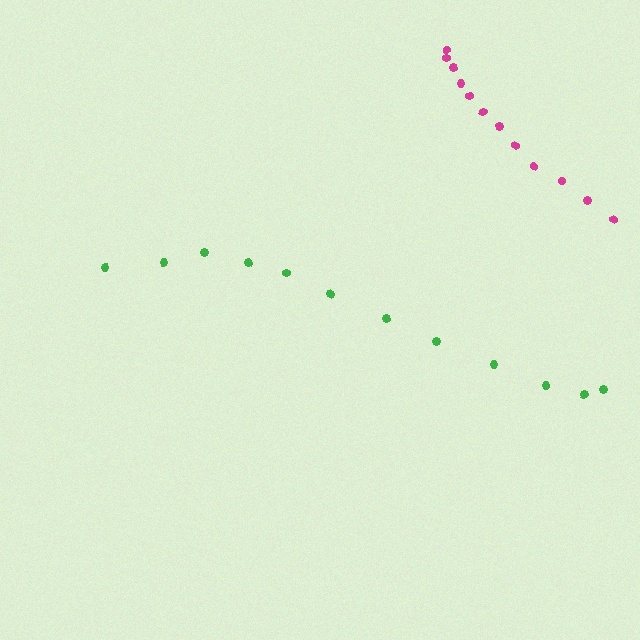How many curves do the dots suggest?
There are 2 distinct paths.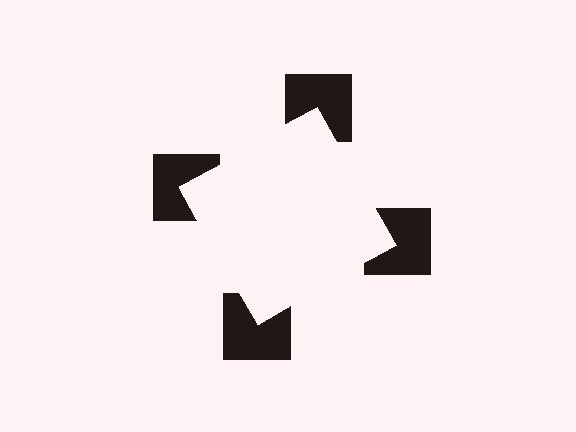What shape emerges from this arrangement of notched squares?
An illusory square — its edges are inferred from the aligned wedge cuts in the notched squares, not physically drawn.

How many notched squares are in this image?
There are 4 — one at each vertex of the illusory square.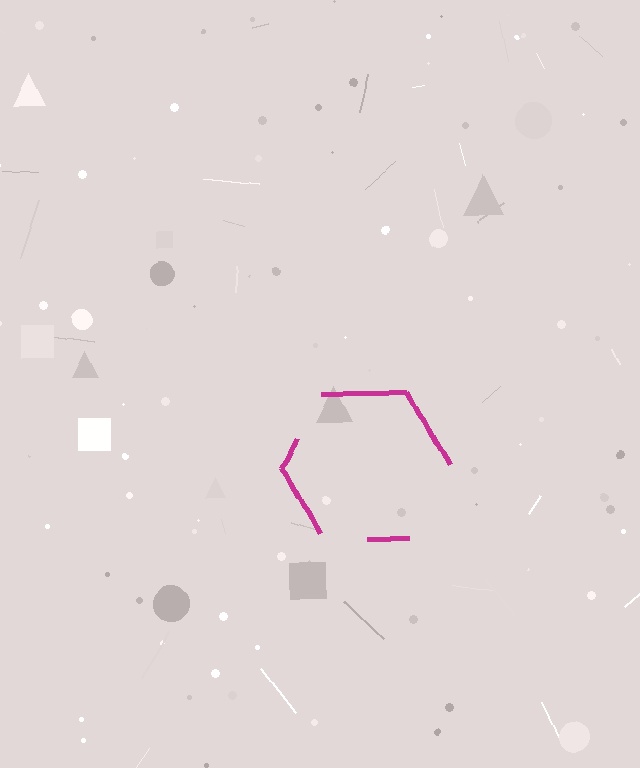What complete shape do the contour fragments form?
The contour fragments form a hexagon.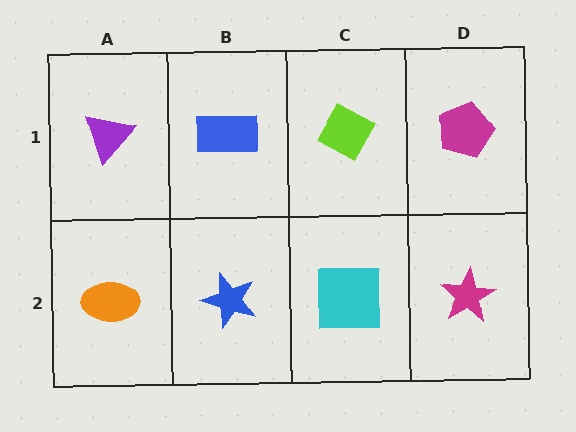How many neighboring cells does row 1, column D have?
2.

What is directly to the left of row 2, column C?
A blue star.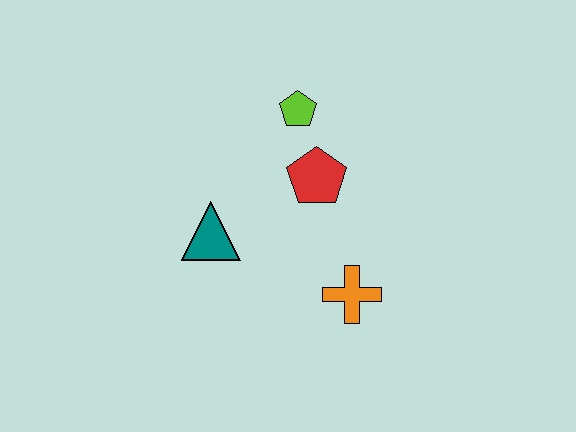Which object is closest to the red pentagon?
The lime pentagon is closest to the red pentagon.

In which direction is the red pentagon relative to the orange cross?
The red pentagon is above the orange cross.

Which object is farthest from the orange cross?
The lime pentagon is farthest from the orange cross.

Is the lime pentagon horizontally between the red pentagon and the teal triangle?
Yes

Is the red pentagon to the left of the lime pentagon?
No